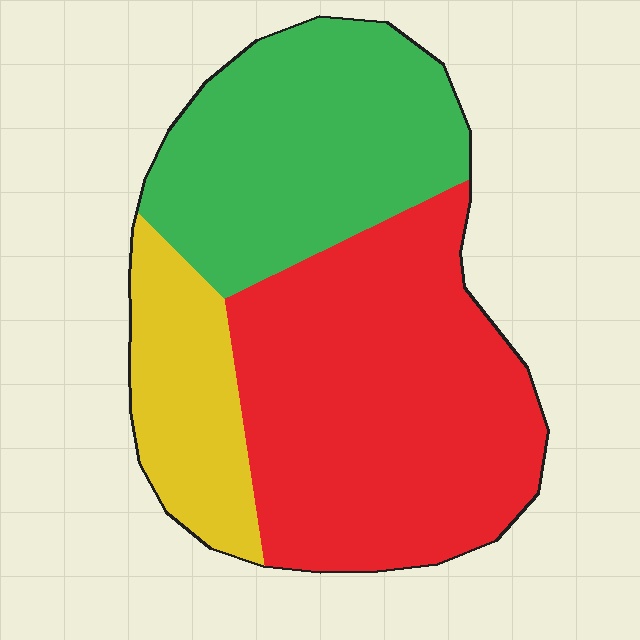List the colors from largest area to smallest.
From largest to smallest: red, green, yellow.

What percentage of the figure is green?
Green takes up between a third and a half of the figure.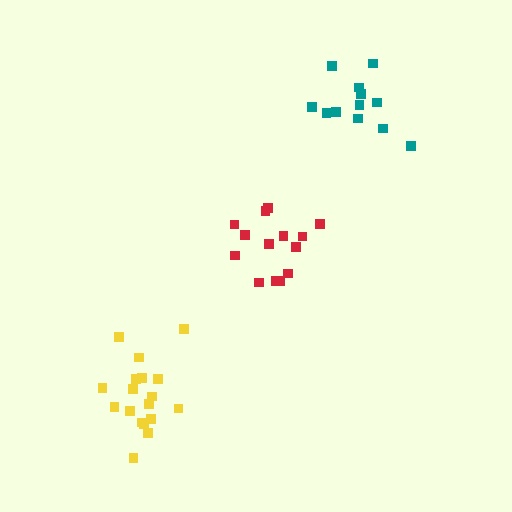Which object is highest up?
The teal cluster is topmost.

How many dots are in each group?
Group 1: 12 dots, Group 2: 18 dots, Group 3: 14 dots (44 total).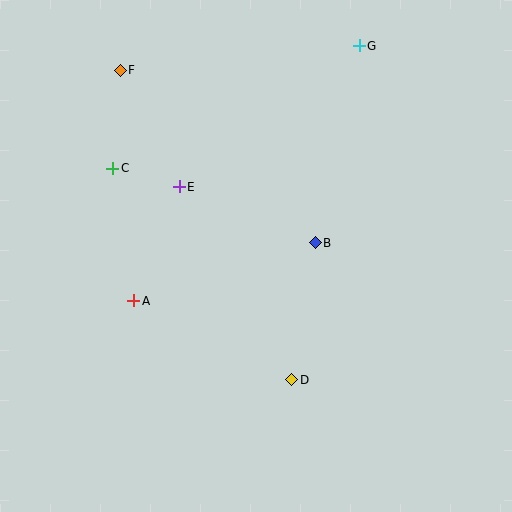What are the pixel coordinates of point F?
Point F is at (120, 70).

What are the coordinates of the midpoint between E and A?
The midpoint between E and A is at (157, 244).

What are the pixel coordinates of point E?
Point E is at (179, 187).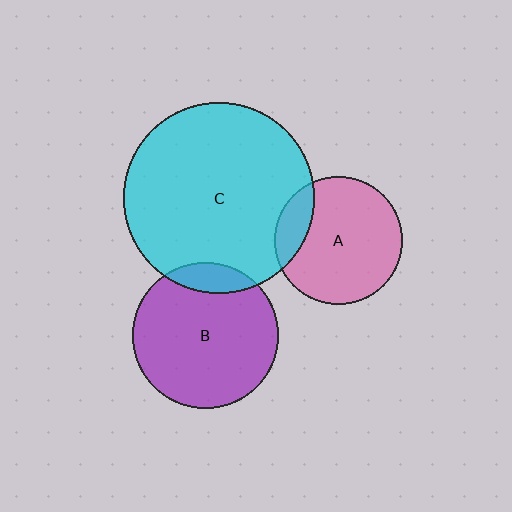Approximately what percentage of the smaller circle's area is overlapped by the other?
Approximately 10%.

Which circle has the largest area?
Circle C (cyan).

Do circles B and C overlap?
Yes.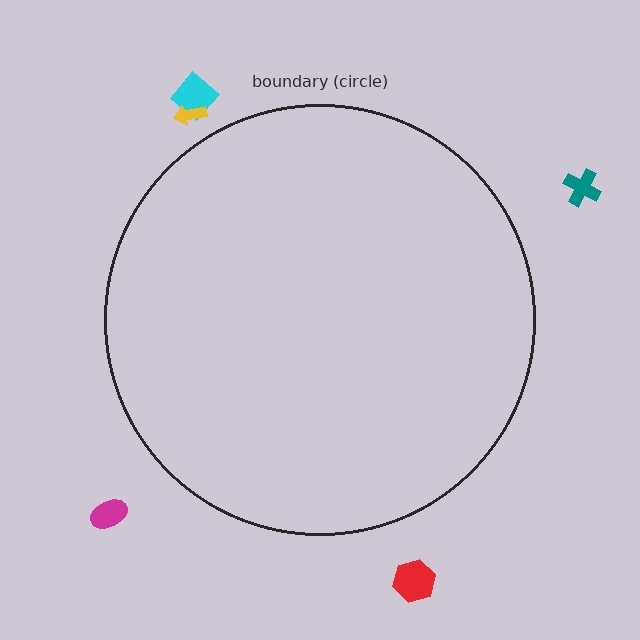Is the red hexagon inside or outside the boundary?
Outside.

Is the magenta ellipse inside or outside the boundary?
Outside.